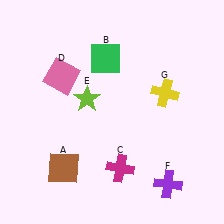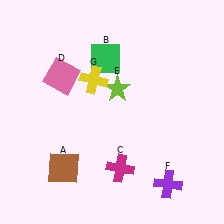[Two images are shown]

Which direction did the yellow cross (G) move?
The yellow cross (G) moved left.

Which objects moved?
The objects that moved are: the lime star (E), the yellow cross (G).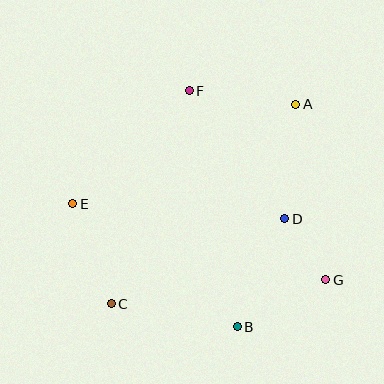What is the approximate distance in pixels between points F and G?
The distance between F and G is approximately 233 pixels.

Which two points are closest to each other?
Points D and G are closest to each other.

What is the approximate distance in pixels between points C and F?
The distance between C and F is approximately 227 pixels.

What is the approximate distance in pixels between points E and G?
The distance between E and G is approximately 264 pixels.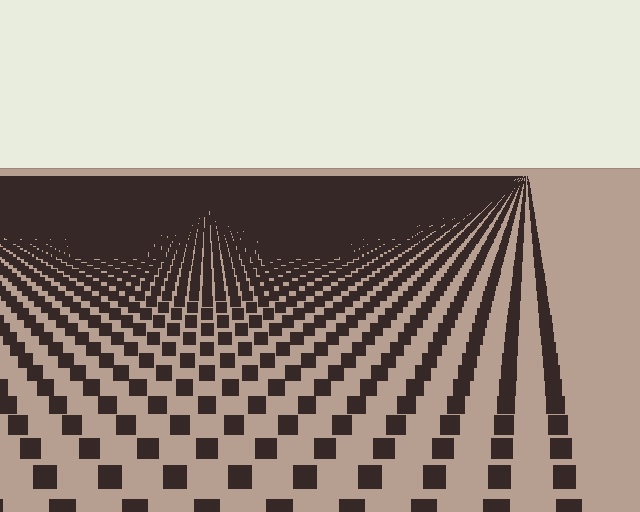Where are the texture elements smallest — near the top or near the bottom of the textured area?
Near the top.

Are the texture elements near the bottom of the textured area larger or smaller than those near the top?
Larger. Near the bottom, elements are closer to the viewer and appear at a bigger on-screen size.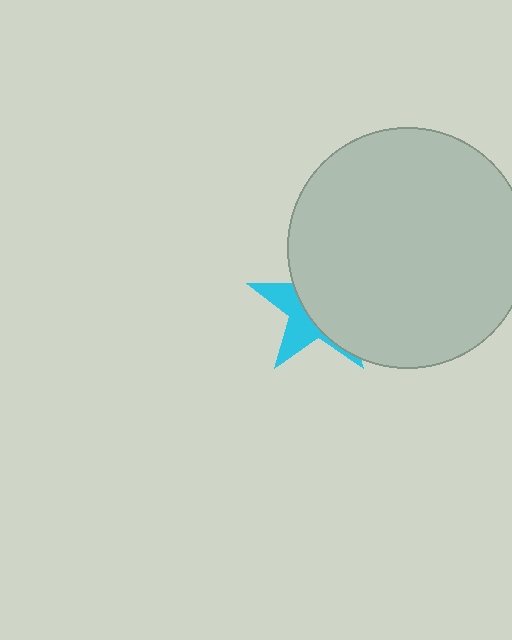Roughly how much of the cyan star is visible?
A small part of it is visible (roughly 36%).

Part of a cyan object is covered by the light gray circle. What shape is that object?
It is a star.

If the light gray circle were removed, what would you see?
You would see the complete cyan star.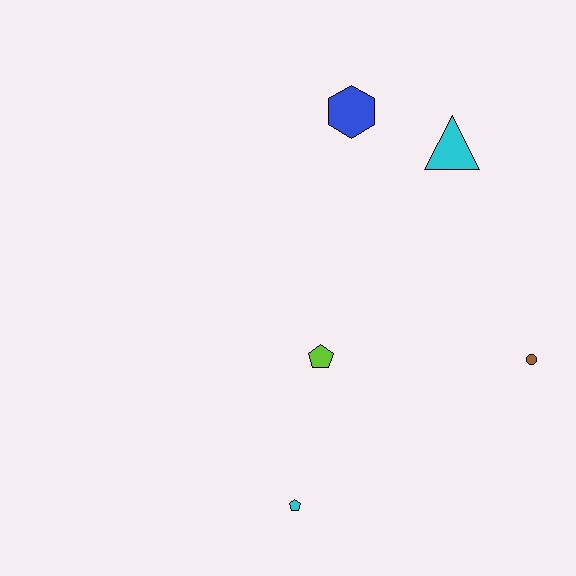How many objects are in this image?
There are 5 objects.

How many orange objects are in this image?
There are no orange objects.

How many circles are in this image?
There is 1 circle.